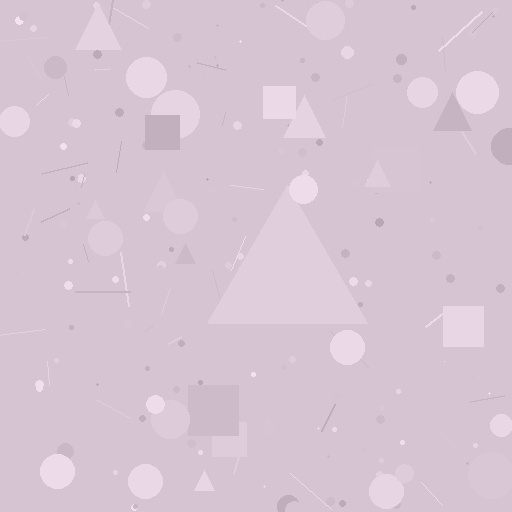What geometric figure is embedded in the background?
A triangle is embedded in the background.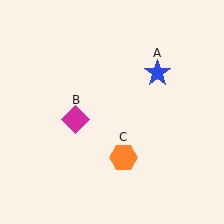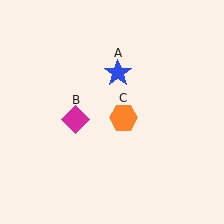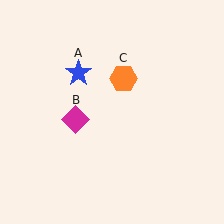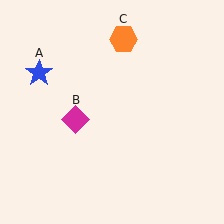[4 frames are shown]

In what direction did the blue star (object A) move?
The blue star (object A) moved left.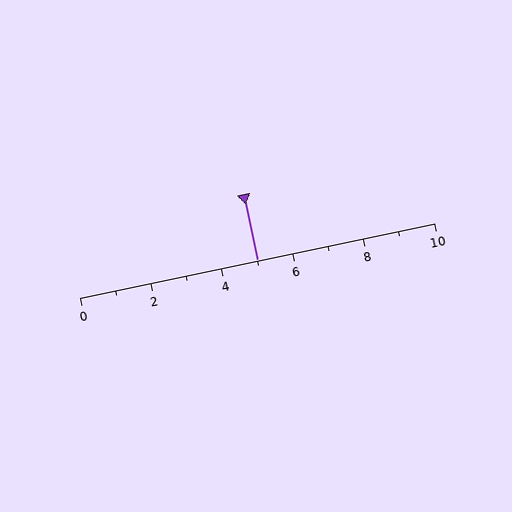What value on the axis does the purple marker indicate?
The marker indicates approximately 5.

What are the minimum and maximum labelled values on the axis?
The axis runs from 0 to 10.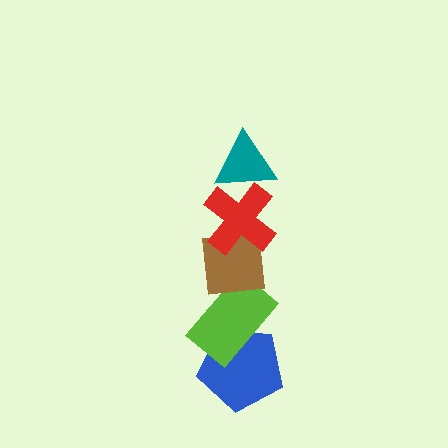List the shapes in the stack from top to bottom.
From top to bottom: the teal triangle, the red cross, the brown square, the lime rectangle, the blue pentagon.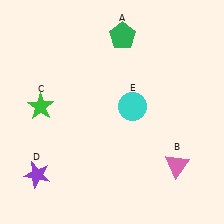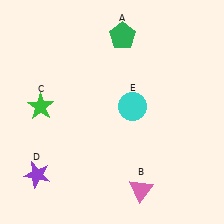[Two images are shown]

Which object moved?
The pink triangle (B) moved left.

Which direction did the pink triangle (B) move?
The pink triangle (B) moved left.